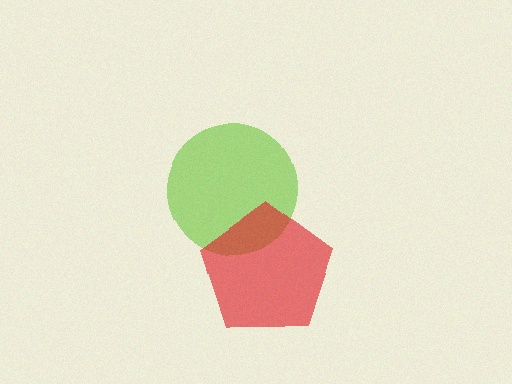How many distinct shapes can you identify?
There are 2 distinct shapes: a lime circle, a red pentagon.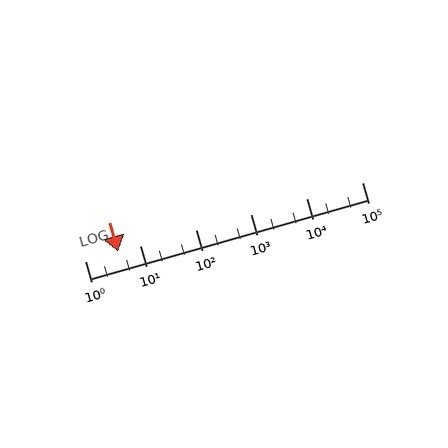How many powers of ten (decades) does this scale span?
The scale spans 5 decades, from 1 to 100000.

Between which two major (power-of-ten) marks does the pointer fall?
The pointer is between 1 and 10.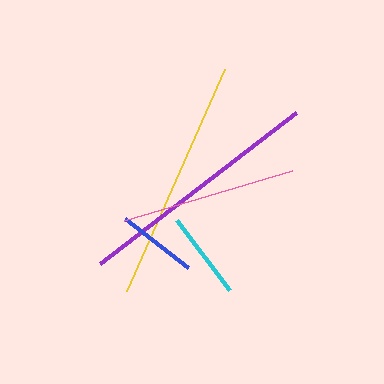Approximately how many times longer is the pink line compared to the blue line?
The pink line is approximately 2.2 times the length of the blue line.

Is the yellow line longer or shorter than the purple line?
The purple line is longer than the yellow line.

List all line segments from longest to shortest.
From longest to shortest: purple, yellow, pink, cyan, blue.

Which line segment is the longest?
The purple line is the longest at approximately 248 pixels.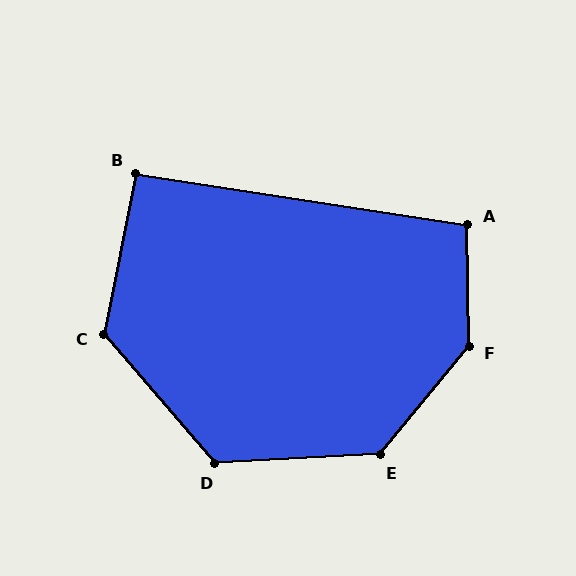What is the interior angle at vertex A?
Approximately 99 degrees (obtuse).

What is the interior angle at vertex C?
Approximately 128 degrees (obtuse).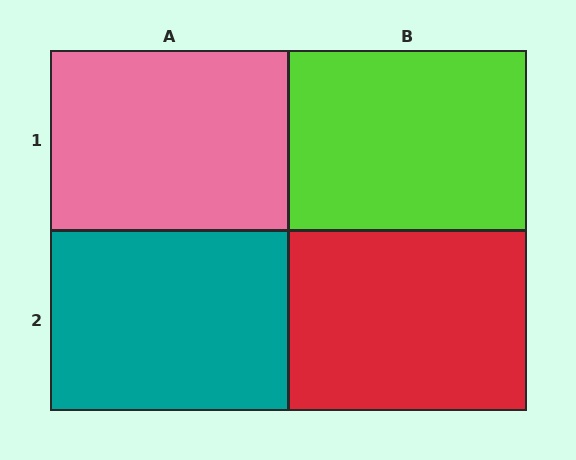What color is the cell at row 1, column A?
Pink.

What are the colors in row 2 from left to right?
Teal, red.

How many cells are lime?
1 cell is lime.